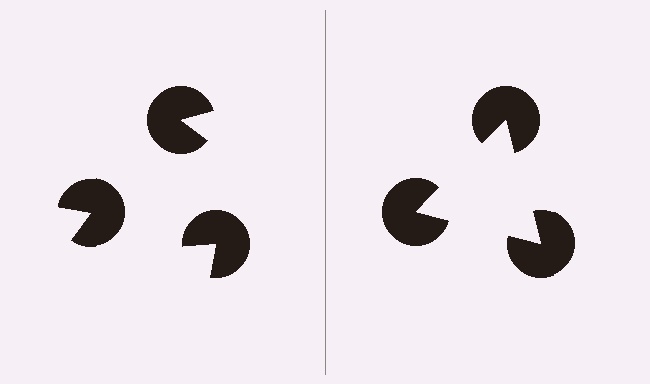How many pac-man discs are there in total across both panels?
6 — 3 on each side.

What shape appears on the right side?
An illusory triangle.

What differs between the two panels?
The pac-man discs are positioned identically on both sides; only the wedge orientations differ. On the right they align to a triangle; on the left they are misaligned.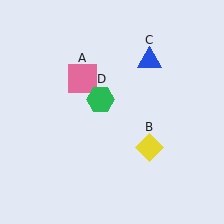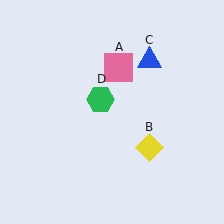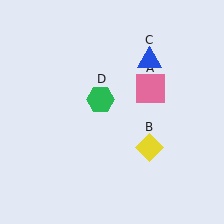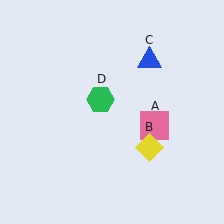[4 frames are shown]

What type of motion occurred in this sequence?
The pink square (object A) rotated clockwise around the center of the scene.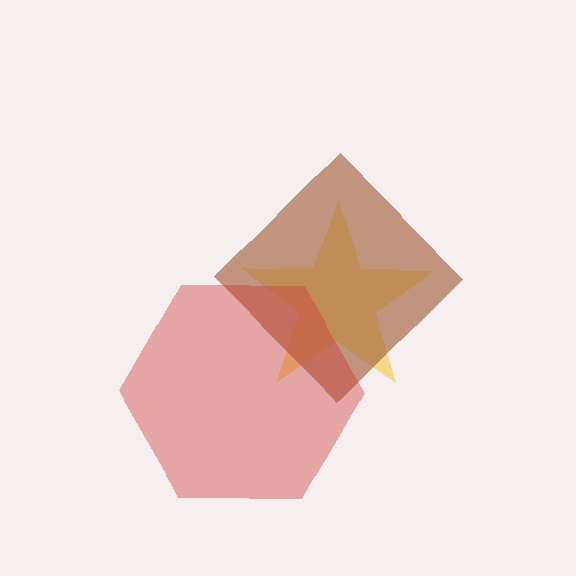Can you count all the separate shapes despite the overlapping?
Yes, there are 3 separate shapes.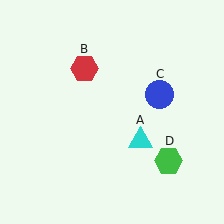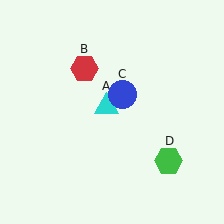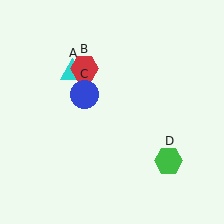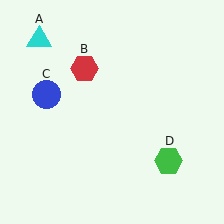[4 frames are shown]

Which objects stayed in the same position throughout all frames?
Red hexagon (object B) and green hexagon (object D) remained stationary.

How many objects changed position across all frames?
2 objects changed position: cyan triangle (object A), blue circle (object C).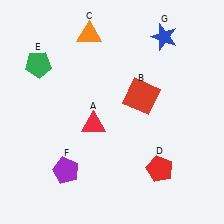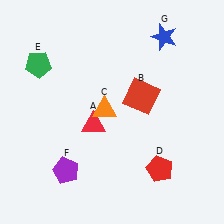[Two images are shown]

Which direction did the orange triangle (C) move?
The orange triangle (C) moved down.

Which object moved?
The orange triangle (C) moved down.